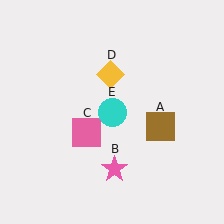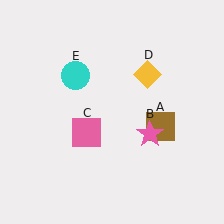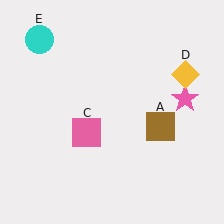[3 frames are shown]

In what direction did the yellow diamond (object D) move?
The yellow diamond (object D) moved right.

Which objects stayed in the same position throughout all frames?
Brown square (object A) and pink square (object C) remained stationary.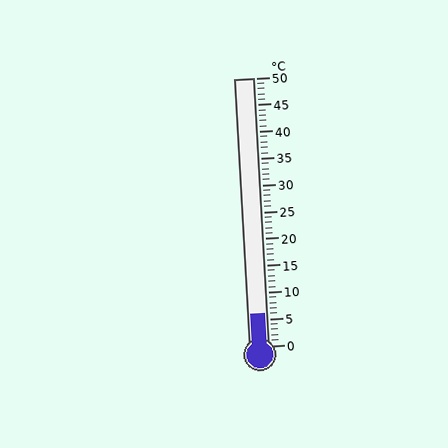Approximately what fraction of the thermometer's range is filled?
The thermometer is filled to approximately 10% of its range.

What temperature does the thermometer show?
The thermometer shows approximately 6°C.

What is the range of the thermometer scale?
The thermometer scale ranges from 0°C to 50°C.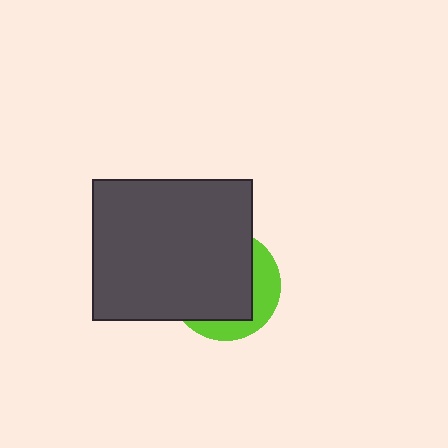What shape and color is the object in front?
The object in front is a dark gray rectangle.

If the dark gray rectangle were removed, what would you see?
You would see the complete lime circle.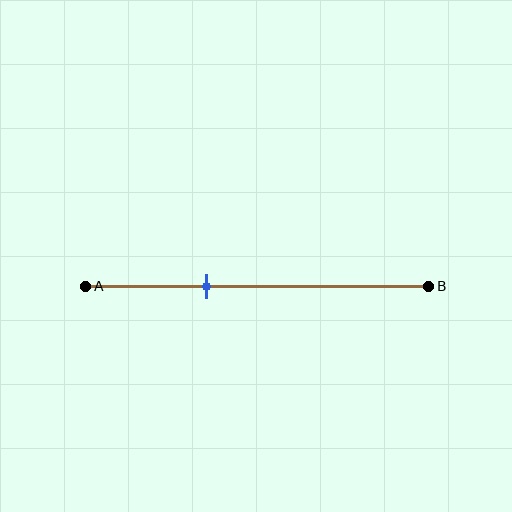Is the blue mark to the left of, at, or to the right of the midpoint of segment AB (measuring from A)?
The blue mark is to the left of the midpoint of segment AB.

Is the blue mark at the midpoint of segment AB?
No, the mark is at about 35% from A, not at the 50% midpoint.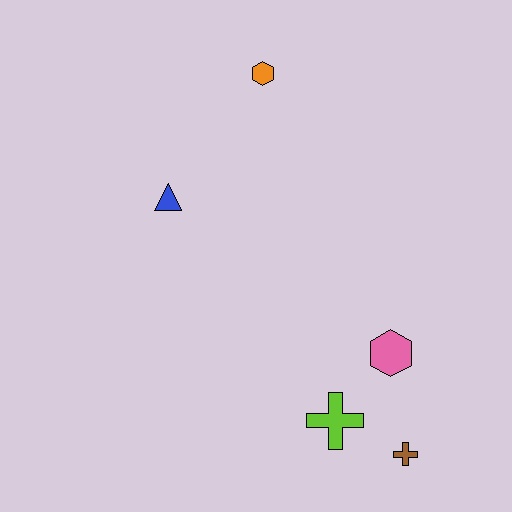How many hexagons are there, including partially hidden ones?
There are 2 hexagons.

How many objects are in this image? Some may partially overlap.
There are 5 objects.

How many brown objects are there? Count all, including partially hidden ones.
There is 1 brown object.